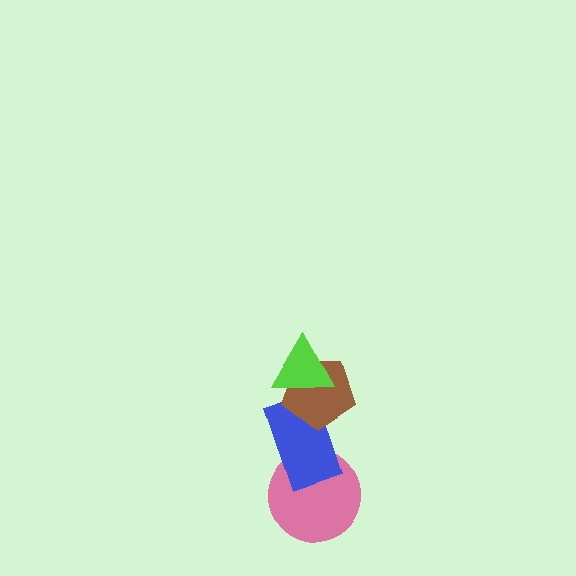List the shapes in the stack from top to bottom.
From top to bottom: the lime triangle, the brown pentagon, the blue rectangle, the pink circle.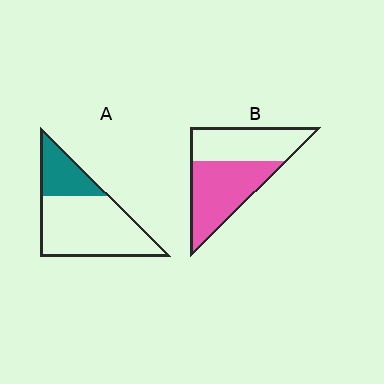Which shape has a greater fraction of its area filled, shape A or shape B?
Shape B.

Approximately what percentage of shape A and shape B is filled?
A is approximately 30% and B is approximately 55%.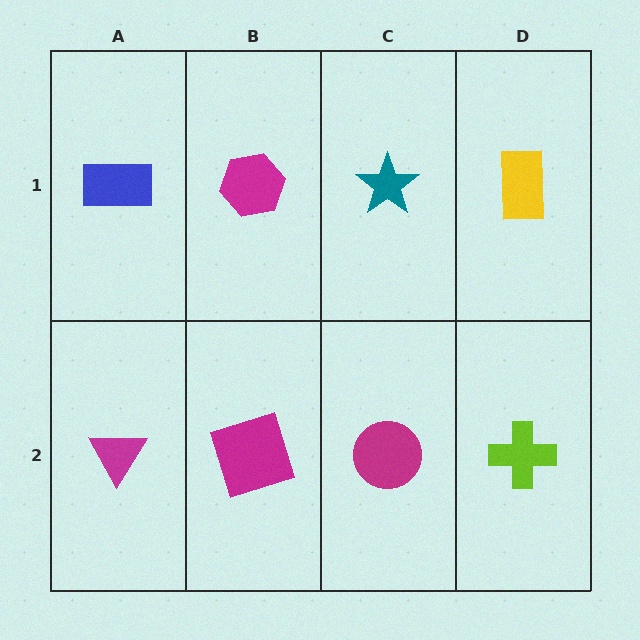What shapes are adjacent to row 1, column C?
A magenta circle (row 2, column C), a magenta hexagon (row 1, column B), a yellow rectangle (row 1, column D).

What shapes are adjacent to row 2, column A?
A blue rectangle (row 1, column A), a magenta square (row 2, column B).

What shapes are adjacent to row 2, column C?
A teal star (row 1, column C), a magenta square (row 2, column B), a lime cross (row 2, column D).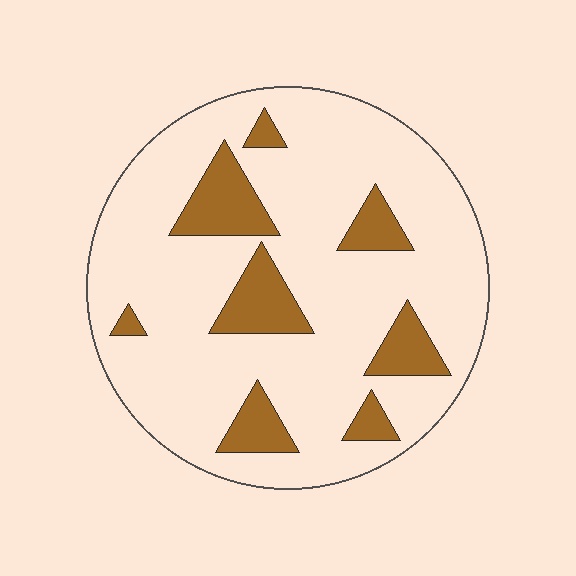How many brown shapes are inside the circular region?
8.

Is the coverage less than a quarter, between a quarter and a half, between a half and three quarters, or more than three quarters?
Less than a quarter.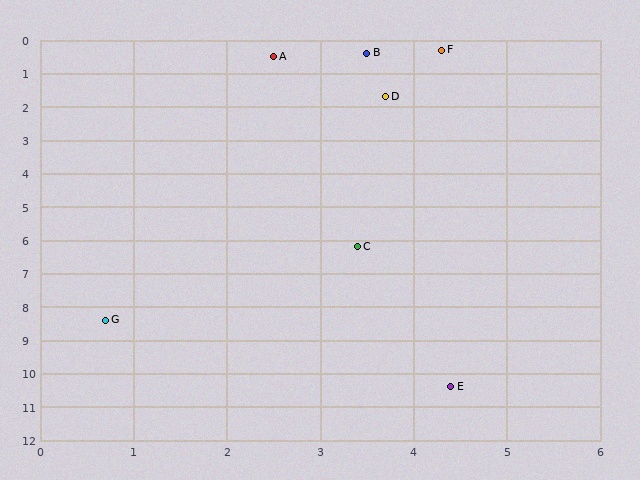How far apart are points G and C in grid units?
Points G and C are about 3.5 grid units apart.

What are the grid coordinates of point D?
Point D is at approximately (3.7, 1.7).